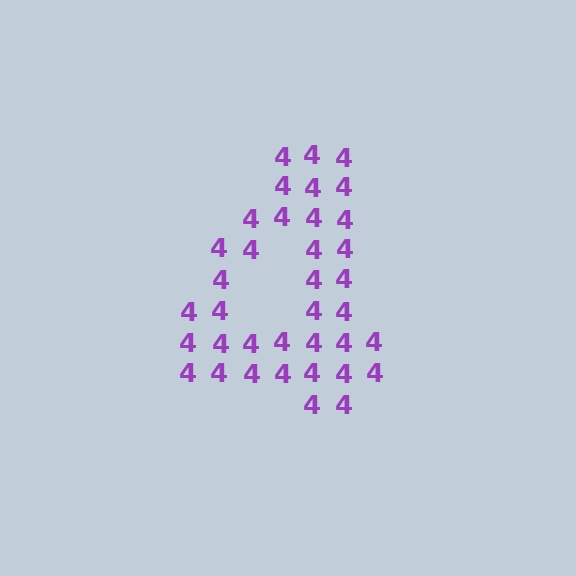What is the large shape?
The large shape is the digit 4.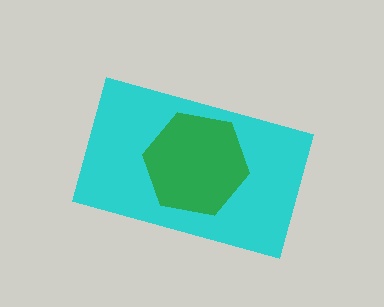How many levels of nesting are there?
2.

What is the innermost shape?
The green hexagon.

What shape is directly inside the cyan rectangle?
The green hexagon.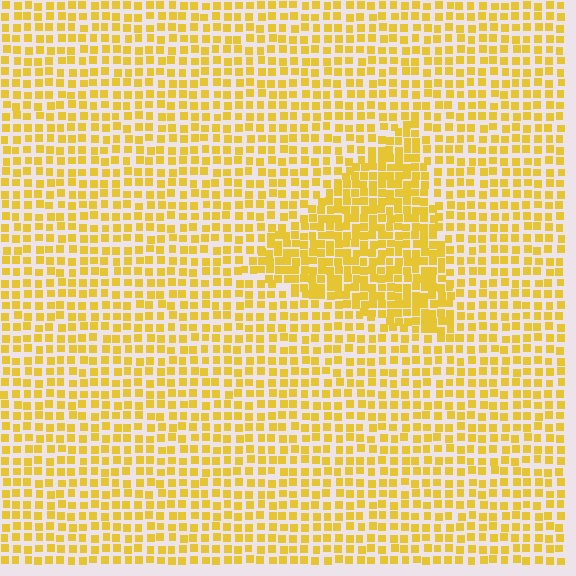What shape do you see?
I see a triangle.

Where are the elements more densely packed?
The elements are more densely packed inside the triangle boundary.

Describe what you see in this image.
The image contains small yellow elements arranged at two different densities. A triangle-shaped region is visible where the elements are more densely packed than the surrounding area.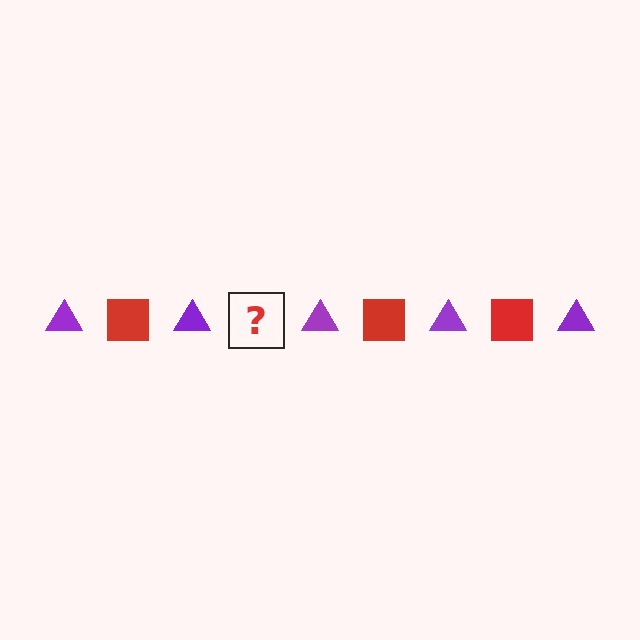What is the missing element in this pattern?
The missing element is a red square.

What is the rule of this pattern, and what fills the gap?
The rule is that the pattern alternates between purple triangle and red square. The gap should be filled with a red square.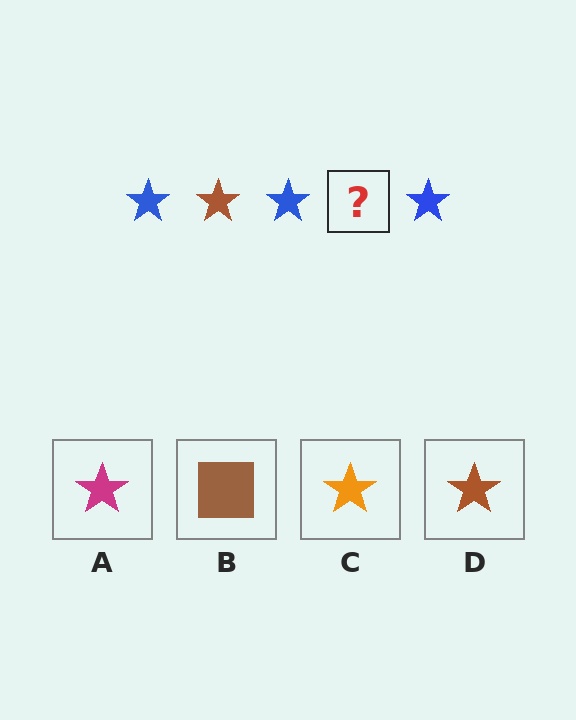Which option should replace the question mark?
Option D.